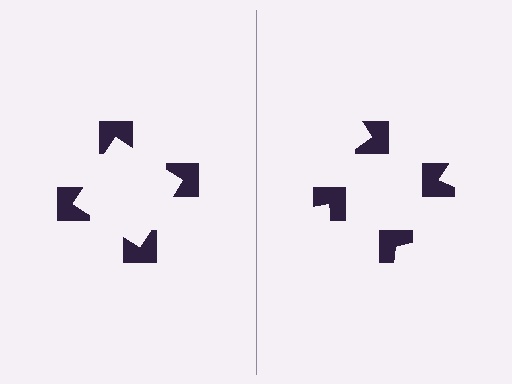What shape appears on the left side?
An illusory square.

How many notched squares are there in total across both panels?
8 — 4 on each side.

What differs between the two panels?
The notched squares are positioned identically on both sides; only the wedge orientations differ. On the left they align to a square; on the right they are misaligned.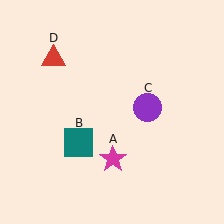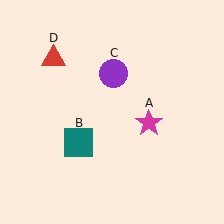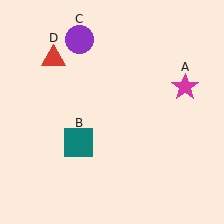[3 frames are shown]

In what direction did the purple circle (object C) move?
The purple circle (object C) moved up and to the left.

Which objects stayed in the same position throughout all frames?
Teal square (object B) and red triangle (object D) remained stationary.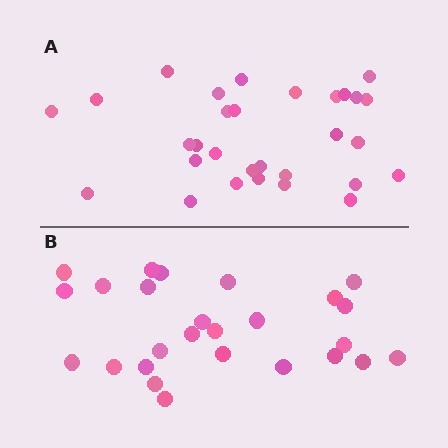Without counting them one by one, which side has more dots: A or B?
Region A (the top region) has more dots.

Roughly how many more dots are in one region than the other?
Region A has about 4 more dots than region B.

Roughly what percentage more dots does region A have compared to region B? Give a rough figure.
About 15% more.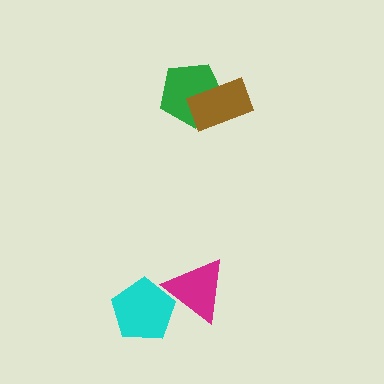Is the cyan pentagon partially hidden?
Yes, it is partially covered by another shape.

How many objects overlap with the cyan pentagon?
1 object overlaps with the cyan pentagon.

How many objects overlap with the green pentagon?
1 object overlaps with the green pentagon.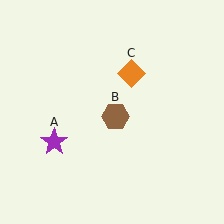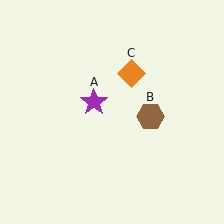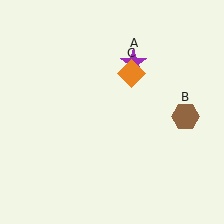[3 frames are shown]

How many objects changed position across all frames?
2 objects changed position: purple star (object A), brown hexagon (object B).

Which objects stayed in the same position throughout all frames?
Orange diamond (object C) remained stationary.